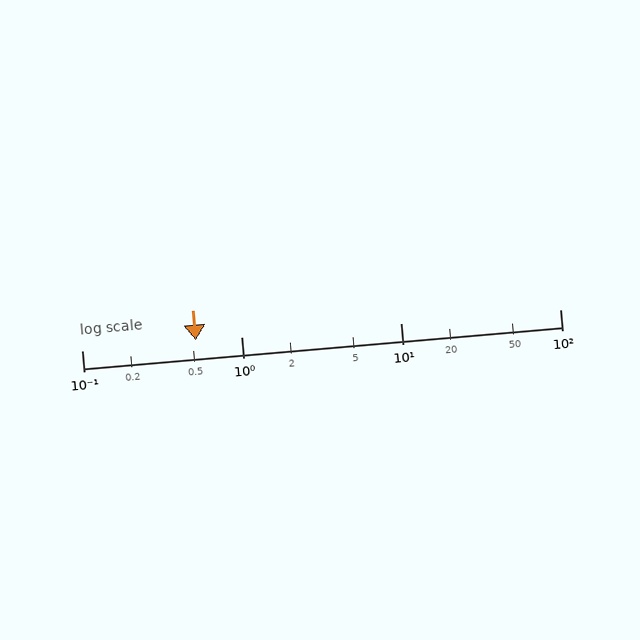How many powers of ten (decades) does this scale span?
The scale spans 3 decades, from 0.1 to 100.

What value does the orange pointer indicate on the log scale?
The pointer indicates approximately 0.52.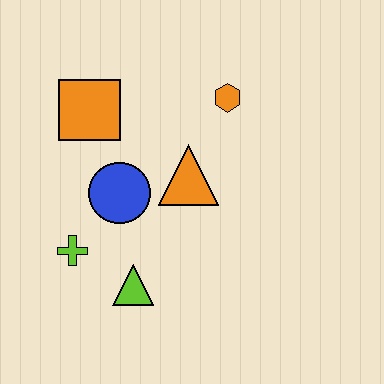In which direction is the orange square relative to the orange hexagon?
The orange square is to the left of the orange hexagon.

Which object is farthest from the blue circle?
The orange hexagon is farthest from the blue circle.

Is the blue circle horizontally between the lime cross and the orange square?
No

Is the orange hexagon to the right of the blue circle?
Yes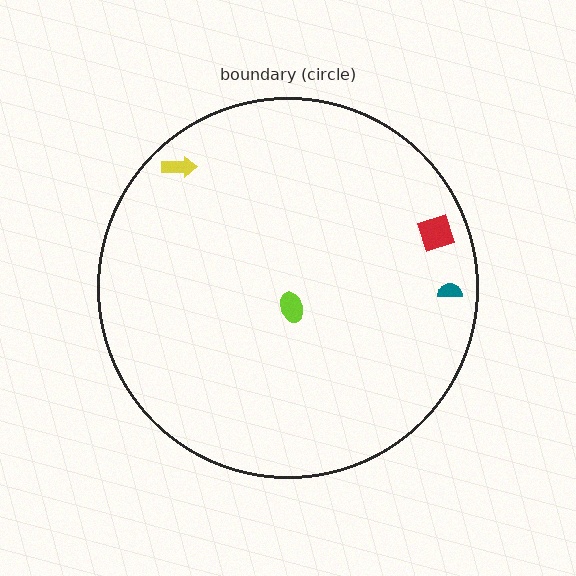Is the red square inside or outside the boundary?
Inside.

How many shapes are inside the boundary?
4 inside, 0 outside.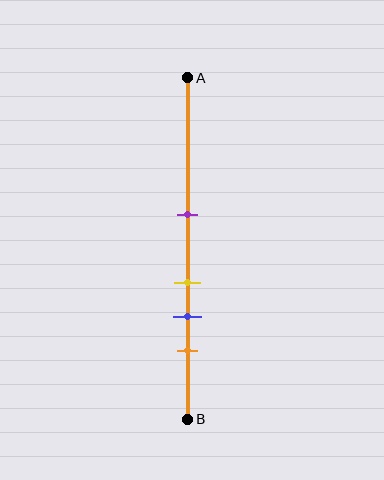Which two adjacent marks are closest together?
The yellow and blue marks are the closest adjacent pair.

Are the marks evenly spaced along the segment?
No, the marks are not evenly spaced.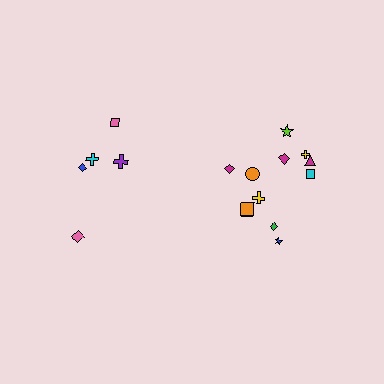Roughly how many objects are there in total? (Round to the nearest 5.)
Roughly 15 objects in total.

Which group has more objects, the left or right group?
The right group.